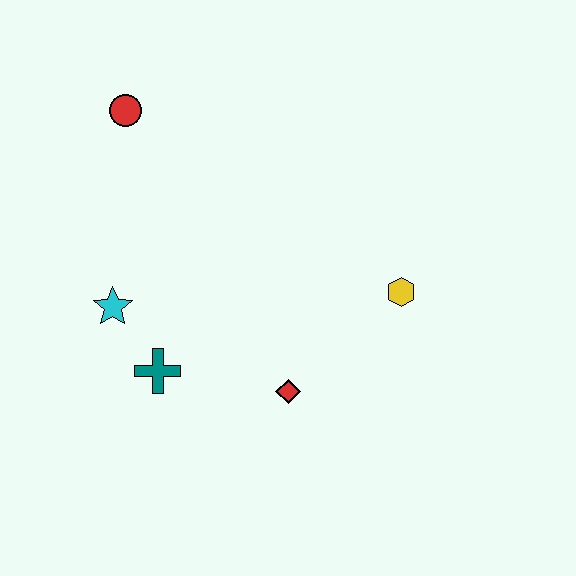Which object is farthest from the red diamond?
The red circle is farthest from the red diamond.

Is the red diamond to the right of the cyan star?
Yes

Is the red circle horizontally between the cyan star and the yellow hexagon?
Yes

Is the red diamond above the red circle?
No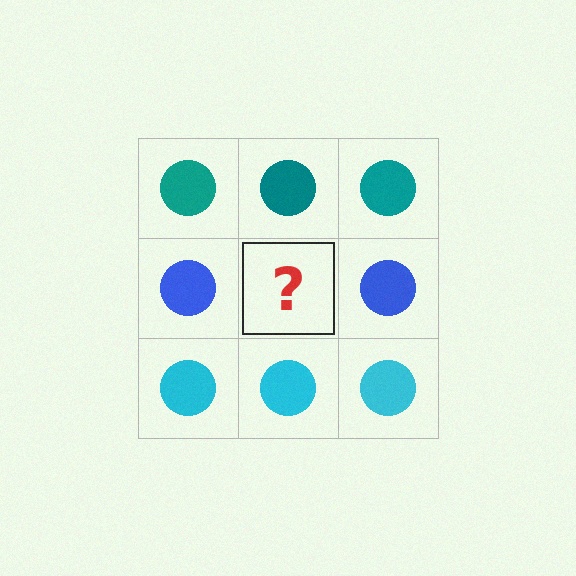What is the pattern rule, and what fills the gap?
The rule is that each row has a consistent color. The gap should be filled with a blue circle.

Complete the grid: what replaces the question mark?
The question mark should be replaced with a blue circle.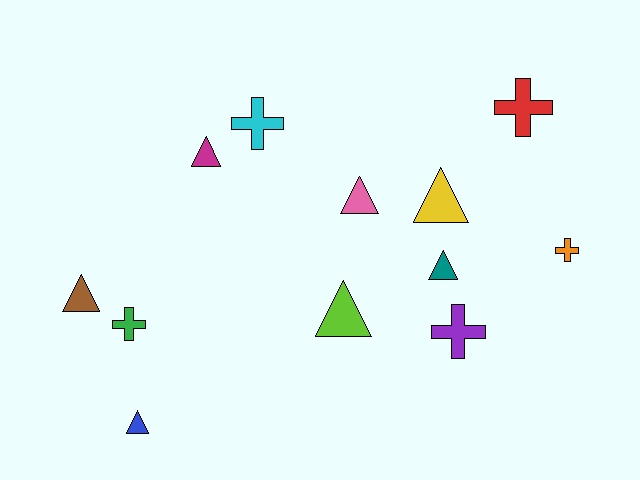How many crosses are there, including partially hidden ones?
There are 5 crosses.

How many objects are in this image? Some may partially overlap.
There are 12 objects.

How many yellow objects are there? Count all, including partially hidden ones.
There is 1 yellow object.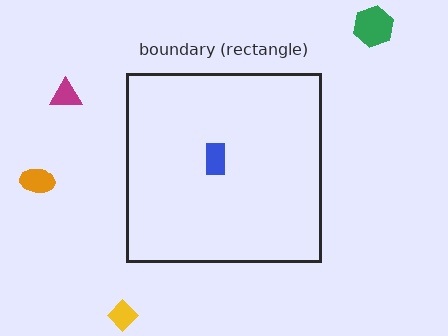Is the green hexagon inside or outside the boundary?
Outside.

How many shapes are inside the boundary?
1 inside, 4 outside.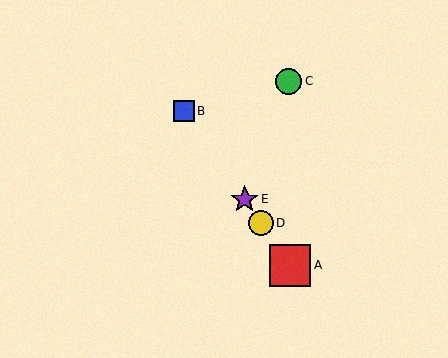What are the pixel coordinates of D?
Object D is at (261, 223).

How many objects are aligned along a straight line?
4 objects (A, B, D, E) are aligned along a straight line.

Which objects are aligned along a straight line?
Objects A, B, D, E are aligned along a straight line.